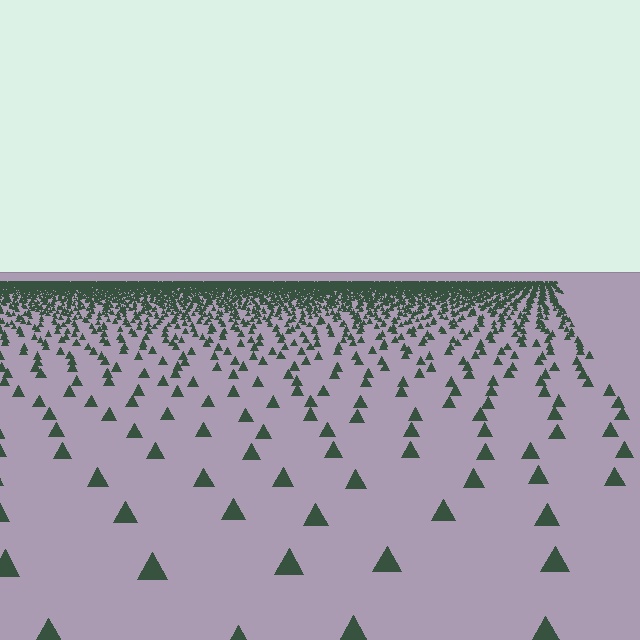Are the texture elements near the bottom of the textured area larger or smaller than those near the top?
Larger. Near the bottom, elements are closer to the viewer and appear at a bigger on-screen size.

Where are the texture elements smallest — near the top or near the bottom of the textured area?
Near the top.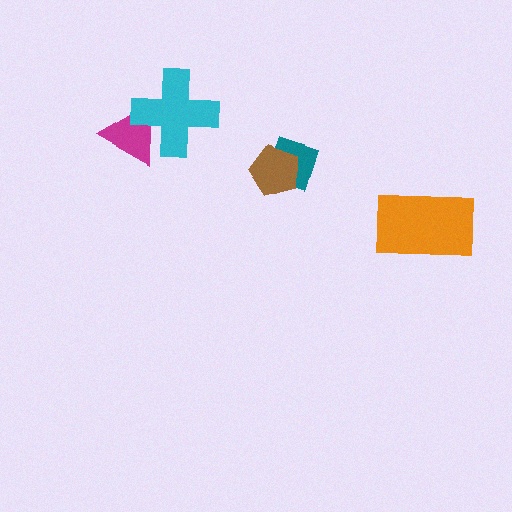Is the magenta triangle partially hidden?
Yes, it is partially covered by another shape.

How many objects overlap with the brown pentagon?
1 object overlaps with the brown pentagon.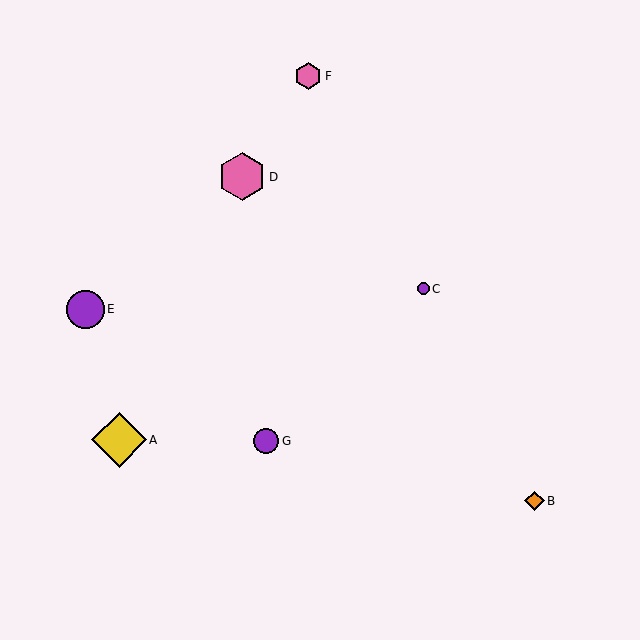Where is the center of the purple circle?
The center of the purple circle is at (266, 441).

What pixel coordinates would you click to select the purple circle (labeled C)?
Click at (423, 289) to select the purple circle C.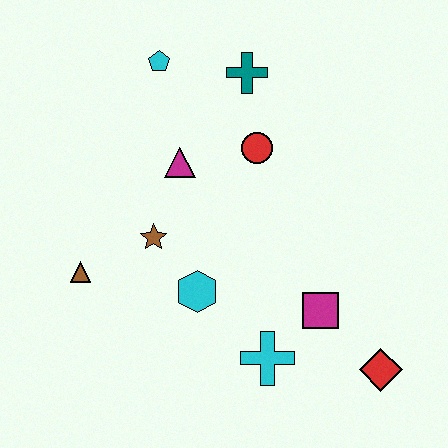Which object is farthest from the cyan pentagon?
The red diamond is farthest from the cyan pentagon.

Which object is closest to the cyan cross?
The magenta square is closest to the cyan cross.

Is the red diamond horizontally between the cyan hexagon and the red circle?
No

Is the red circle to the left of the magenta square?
Yes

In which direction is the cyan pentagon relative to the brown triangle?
The cyan pentagon is above the brown triangle.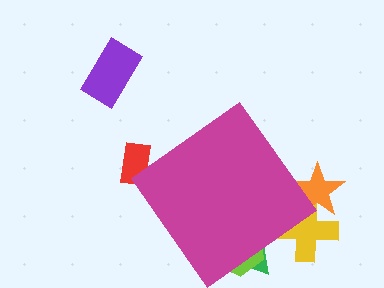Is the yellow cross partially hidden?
Yes, the yellow cross is partially hidden behind the magenta diamond.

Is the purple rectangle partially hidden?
No, the purple rectangle is fully visible.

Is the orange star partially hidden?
Yes, the orange star is partially hidden behind the magenta diamond.